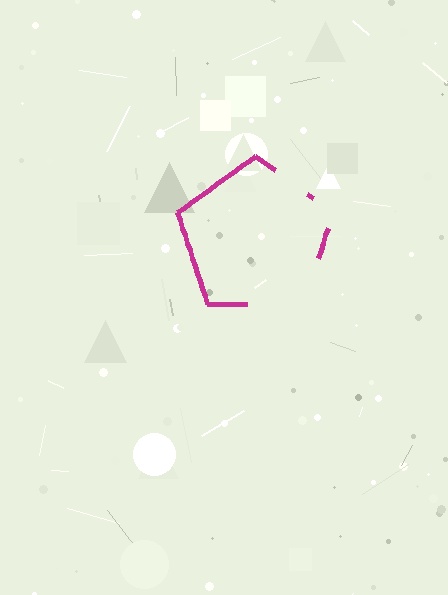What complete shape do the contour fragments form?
The contour fragments form a pentagon.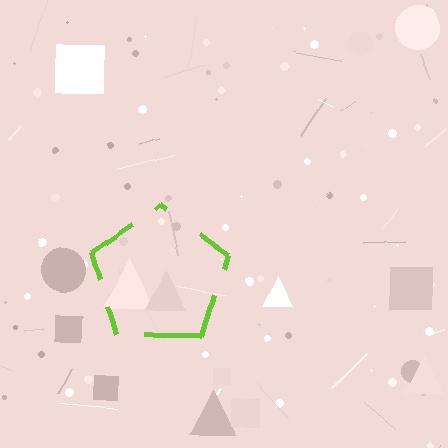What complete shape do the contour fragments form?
The contour fragments form a pentagon.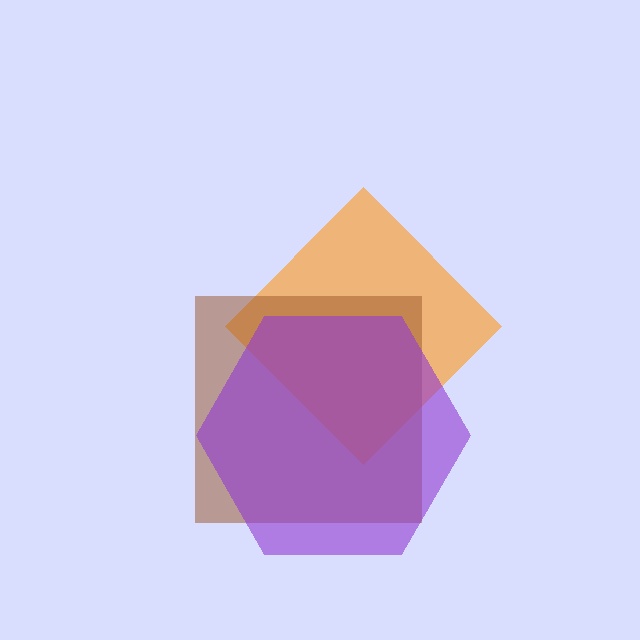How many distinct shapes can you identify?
There are 3 distinct shapes: an orange diamond, a brown square, a purple hexagon.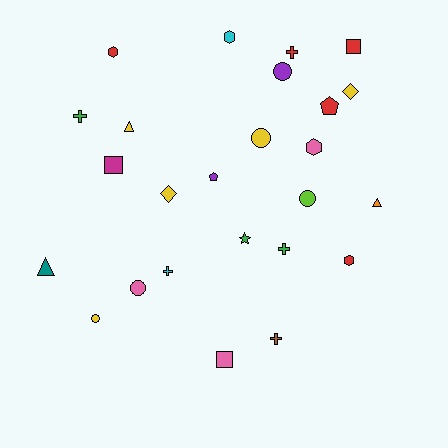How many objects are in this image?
There are 25 objects.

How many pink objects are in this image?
There are 3 pink objects.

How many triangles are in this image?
There are 3 triangles.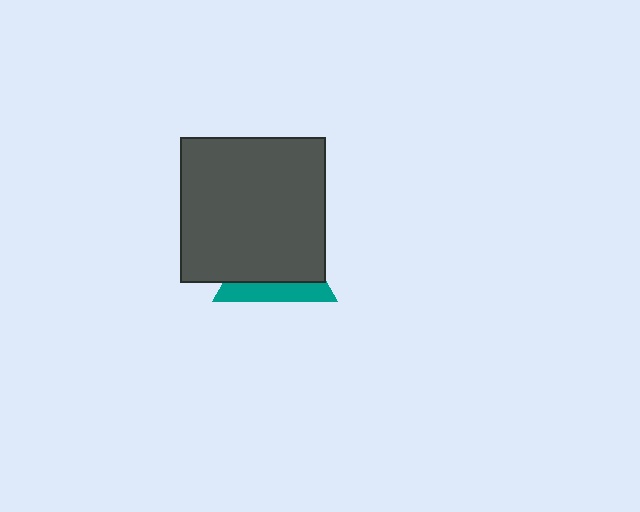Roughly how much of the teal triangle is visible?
A small part of it is visible (roughly 30%).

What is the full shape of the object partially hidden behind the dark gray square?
The partially hidden object is a teal triangle.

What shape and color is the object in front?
The object in front is a dark gray square.